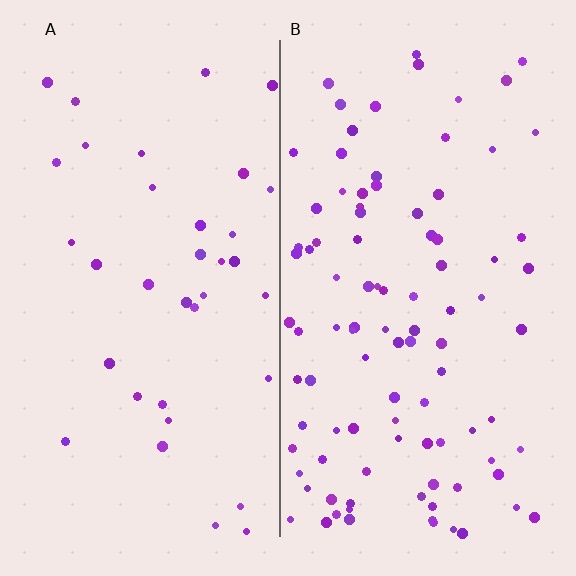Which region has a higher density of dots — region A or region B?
B (the right).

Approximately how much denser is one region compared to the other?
Approximately 2.7× — region B over region A.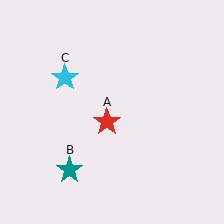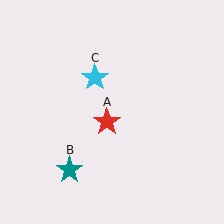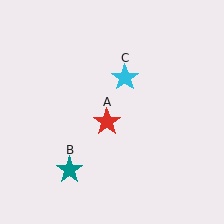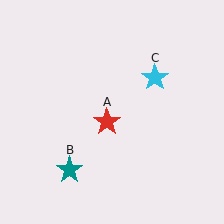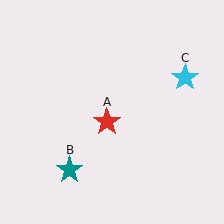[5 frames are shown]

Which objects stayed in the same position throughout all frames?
Red star (object A) and teal star (object B) remained stationary.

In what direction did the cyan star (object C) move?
The cyan star (object C) moved right.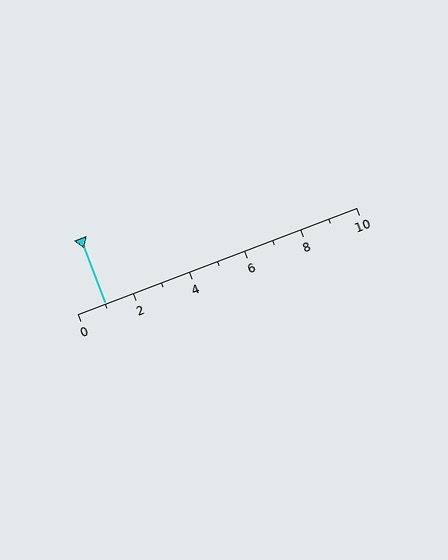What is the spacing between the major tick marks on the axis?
The major ticks are spaced 2 apart.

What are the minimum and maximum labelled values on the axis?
The axis runs from 0 to 10.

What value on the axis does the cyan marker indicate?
The marker indicates approximately 1.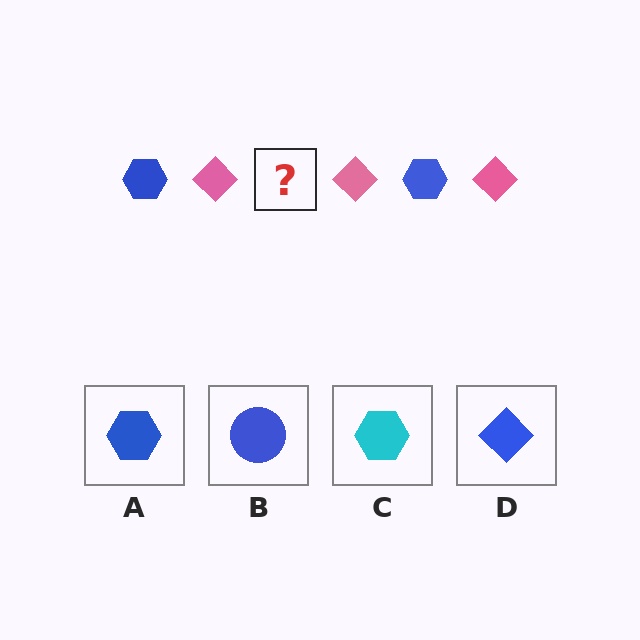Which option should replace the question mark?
Option A.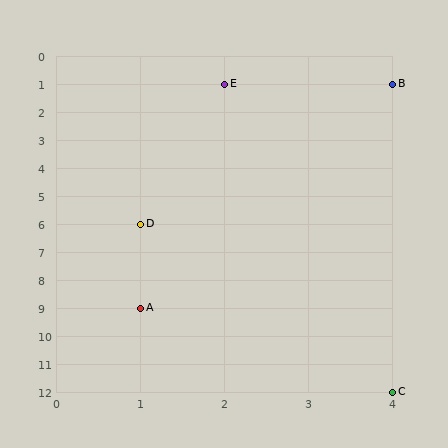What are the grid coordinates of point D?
Point D is at grid coordinates (1, 6).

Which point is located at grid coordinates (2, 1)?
Point E is at (2, 1).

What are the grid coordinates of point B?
Point B is at grid coordinates (4, 1).